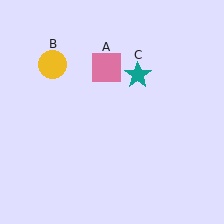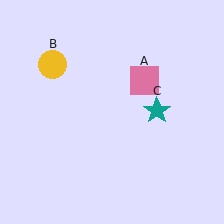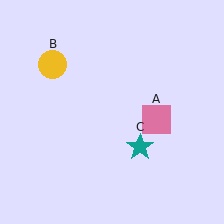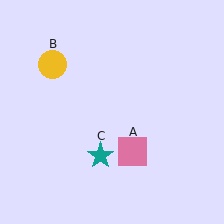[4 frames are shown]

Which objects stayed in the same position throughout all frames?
Yellow circle (object B) remained stationary.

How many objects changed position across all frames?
2 objects changed position: pink square (object A), teal star (object C).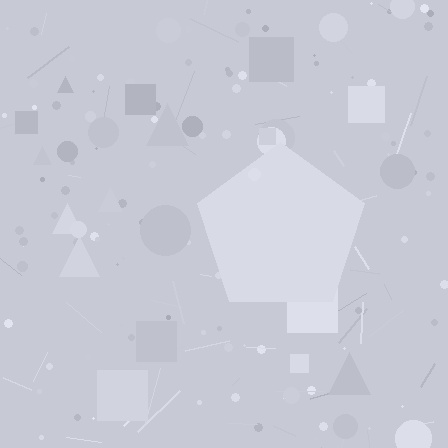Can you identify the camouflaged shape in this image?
The camouflaged shape is a pentagon.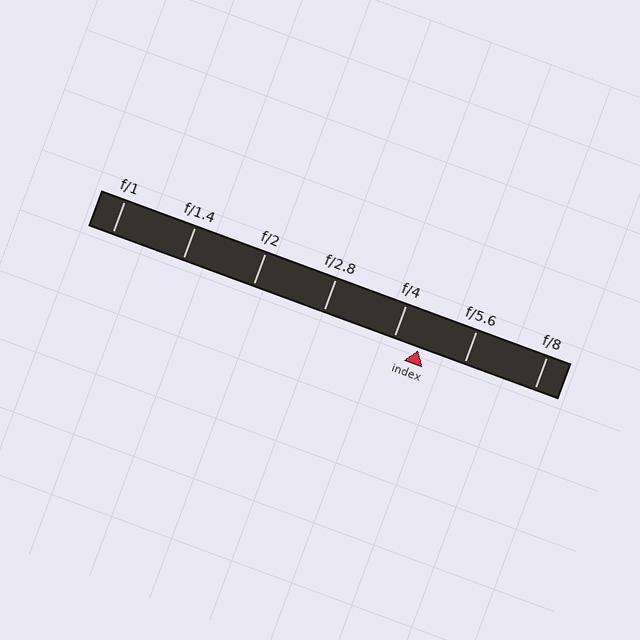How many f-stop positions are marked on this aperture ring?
There are 7 f-stop positions marked.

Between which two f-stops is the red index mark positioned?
The index mark is between f/4 and f/5.6.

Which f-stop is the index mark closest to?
The index mark is closest to f/4.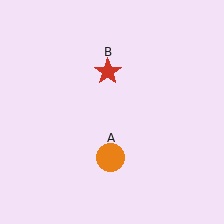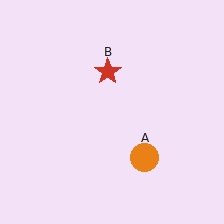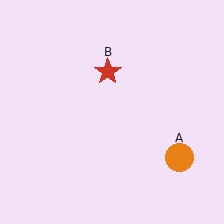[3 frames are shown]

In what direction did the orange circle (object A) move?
The orange circle (object A) moved right.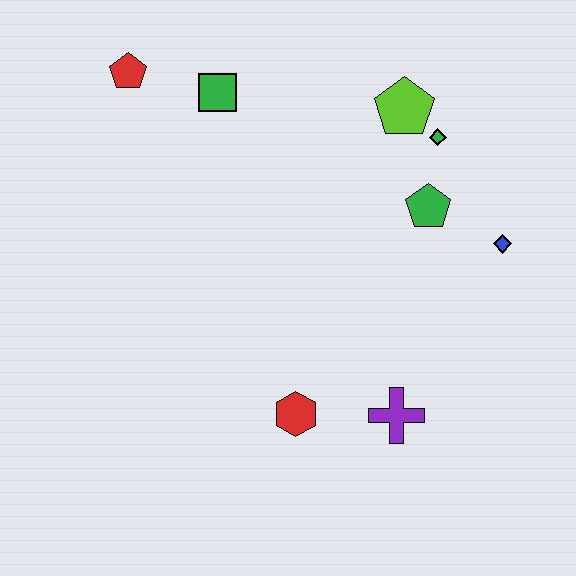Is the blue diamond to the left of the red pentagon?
No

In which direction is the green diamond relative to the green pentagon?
The green diamond is above the green pentagon.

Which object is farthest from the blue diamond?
The red pentagon is farthest from the blue diamond.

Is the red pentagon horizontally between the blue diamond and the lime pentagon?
No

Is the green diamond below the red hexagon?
No